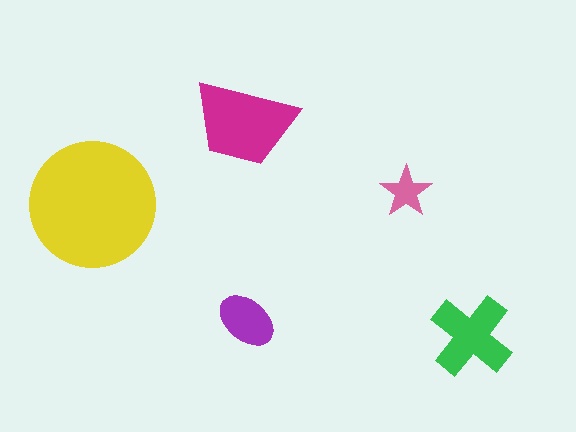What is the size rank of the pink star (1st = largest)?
5th.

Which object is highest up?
The magenta trapezoid is topmost.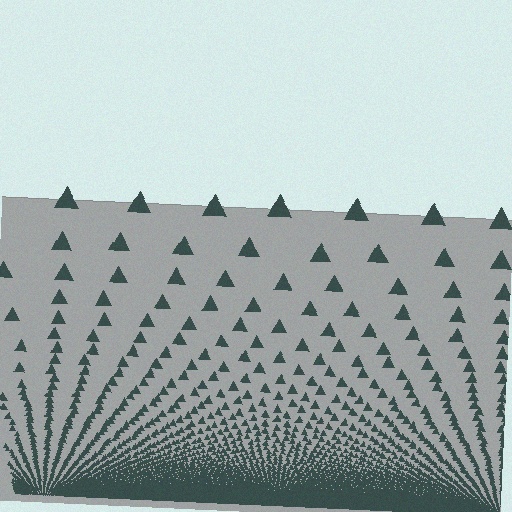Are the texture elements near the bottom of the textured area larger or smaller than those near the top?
Smaller. The gradient is inverted — elements near the bottom are smaller and denser.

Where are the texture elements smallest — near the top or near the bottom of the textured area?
Near the bottom.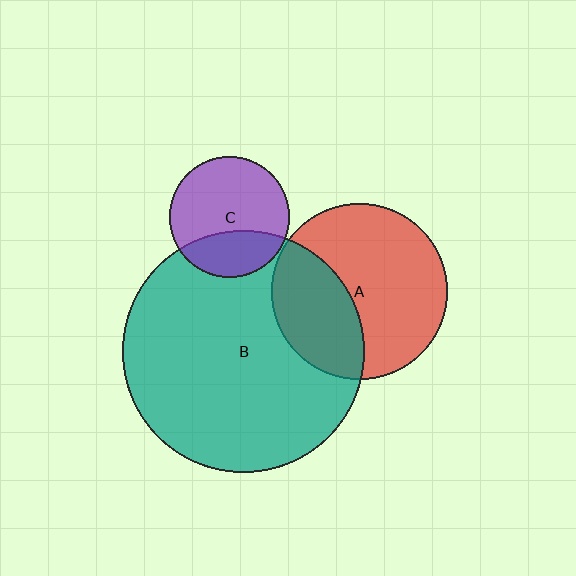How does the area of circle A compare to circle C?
Approximately 2.1 times.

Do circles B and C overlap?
Yes.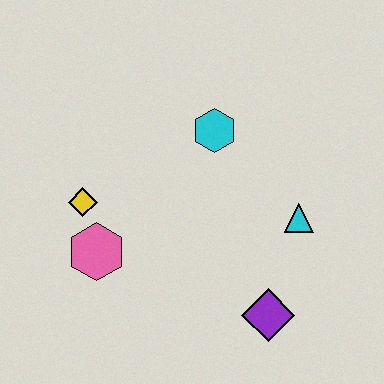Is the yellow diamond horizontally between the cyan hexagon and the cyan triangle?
No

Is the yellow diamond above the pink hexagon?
Yes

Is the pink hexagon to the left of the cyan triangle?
Yes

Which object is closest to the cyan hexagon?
The cyan triangle is closest to the cyan hexagon.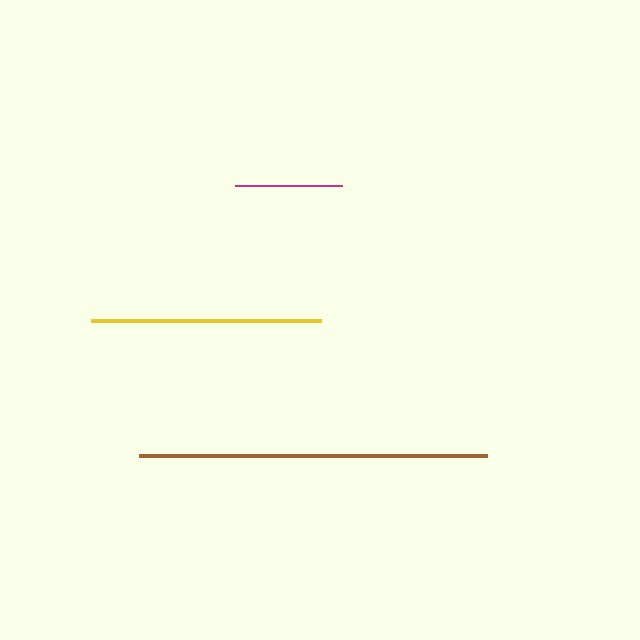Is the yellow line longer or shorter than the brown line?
The brown line is longer than the yellow line.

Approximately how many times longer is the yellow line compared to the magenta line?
The yellow line is approximately 2.2 times the length of the magenta line.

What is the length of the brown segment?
The brown segment is approximately 348 pixels long.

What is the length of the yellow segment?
The yellow segment is approximately 230 pixels long.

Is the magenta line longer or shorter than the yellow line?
The yellow line is longer than the magenta line.